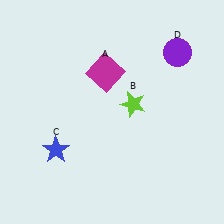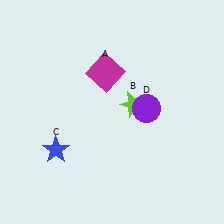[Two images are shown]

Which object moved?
The purple circle (D) moved down.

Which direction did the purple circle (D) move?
The purple circle (D) moved down.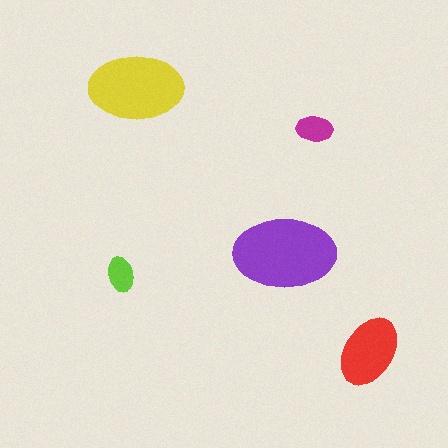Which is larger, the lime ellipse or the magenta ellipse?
The magenta one.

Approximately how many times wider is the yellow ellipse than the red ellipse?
About 1.5 times wider.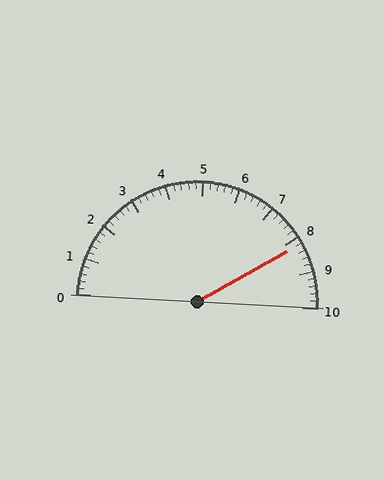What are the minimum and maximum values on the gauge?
The gauge ranges from 0 to 10.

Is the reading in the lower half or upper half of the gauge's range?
The reading is in the upper half of the range (0 to 10).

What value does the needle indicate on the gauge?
The needle indicates approximately 8.2.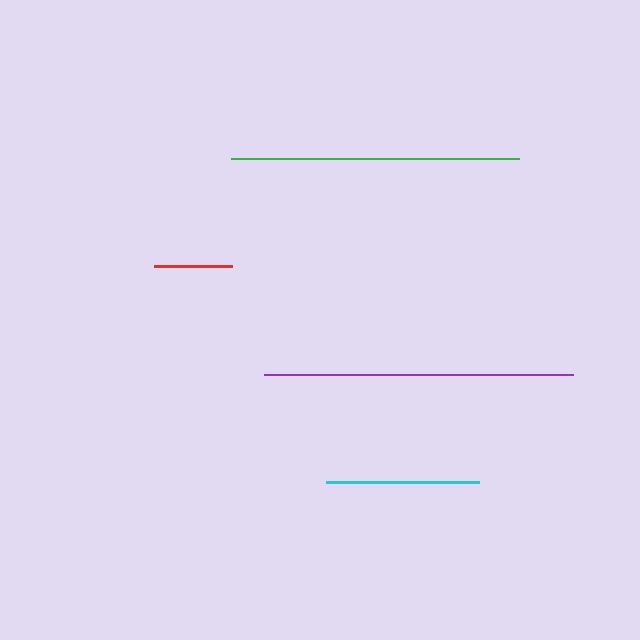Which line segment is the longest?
The purple line is the longest at approximately 309 pixels.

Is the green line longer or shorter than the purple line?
The purple line is longer than the green line.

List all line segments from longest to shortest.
From longest to shortest: purple, green, cyan, red.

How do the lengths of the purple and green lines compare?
The purple and green lines are approximately the same length.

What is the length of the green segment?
The green segment is approximately 288 pixels long.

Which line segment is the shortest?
The red line is the shortest at approximately 78 pixels.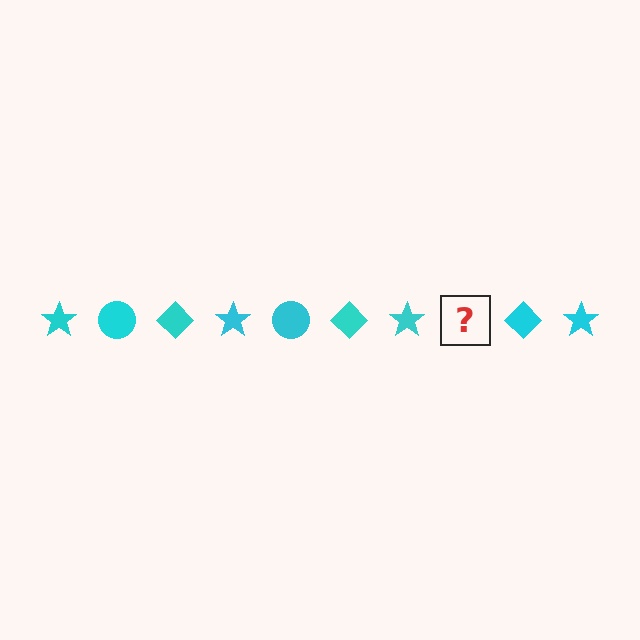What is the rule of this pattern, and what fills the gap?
The rule is that the pattern cycles through star, circle, diamond shapes in cyan. The gap should be filled with a cyan circle.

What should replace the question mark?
The question mark should be replaced with a cyan circle.